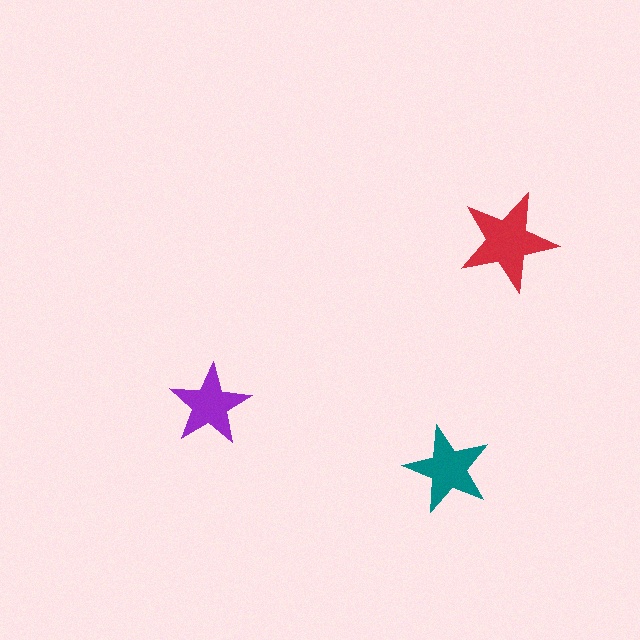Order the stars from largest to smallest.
the red one, the teal one, the purple one.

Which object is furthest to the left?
The purple star is leftmost.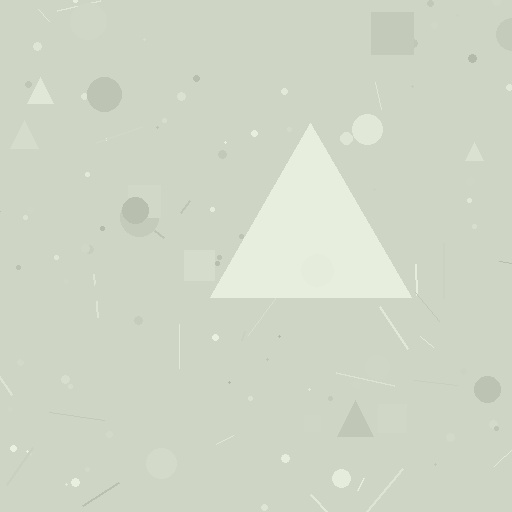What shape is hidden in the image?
A triangle is hidden in the image.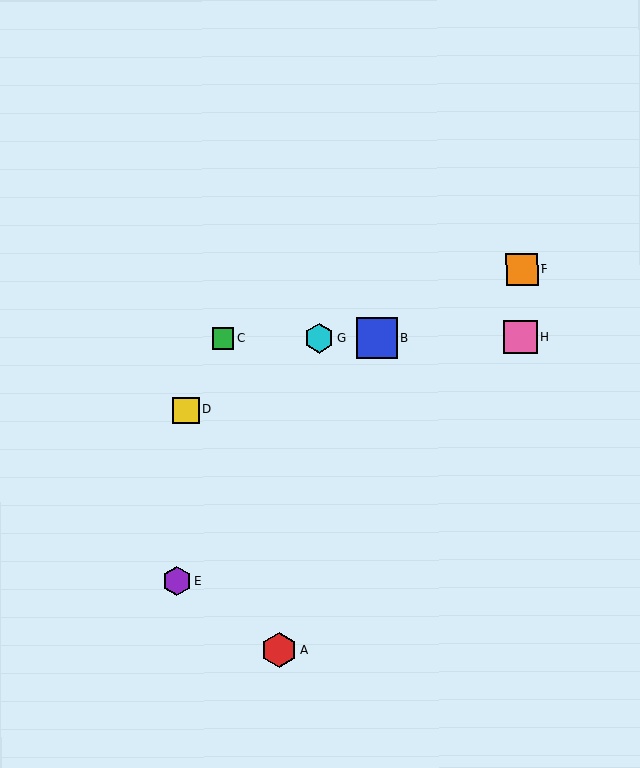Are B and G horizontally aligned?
Yes, both are at y≈338.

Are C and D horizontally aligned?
No, C is at y≈339 and D is at y≈410.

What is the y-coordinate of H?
Object H is at y≈337.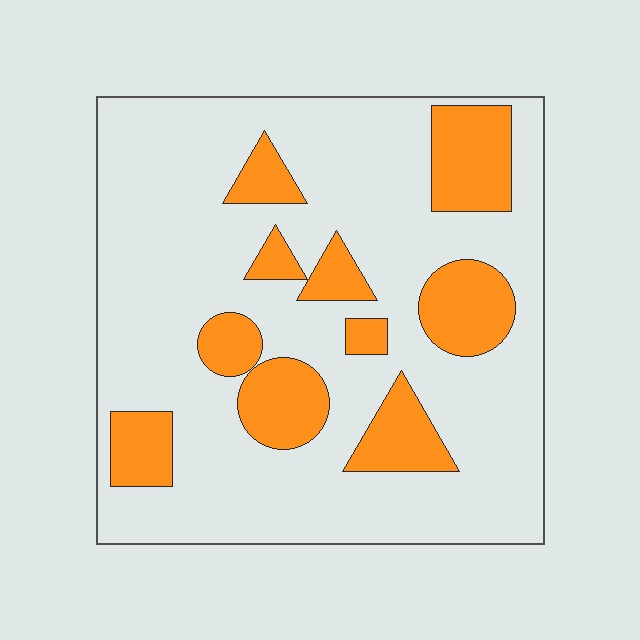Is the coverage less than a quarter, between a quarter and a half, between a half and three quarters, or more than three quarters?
Less than a quarter.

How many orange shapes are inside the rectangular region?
10.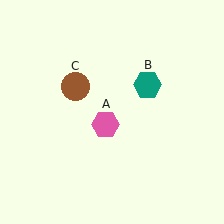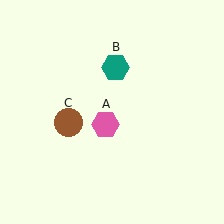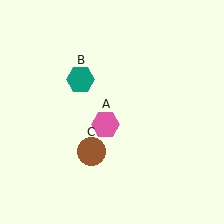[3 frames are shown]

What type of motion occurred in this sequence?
The teal hexagon (object B), brown circle (object C) rotated counterclockwise around the center of the scene.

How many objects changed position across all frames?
2 objects changed position: teal hexagon (object B), brown circle (object C).